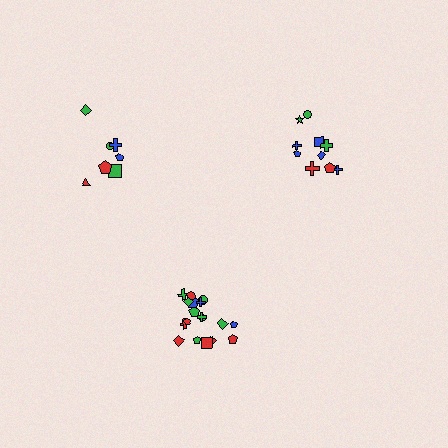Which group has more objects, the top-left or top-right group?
The top-right group.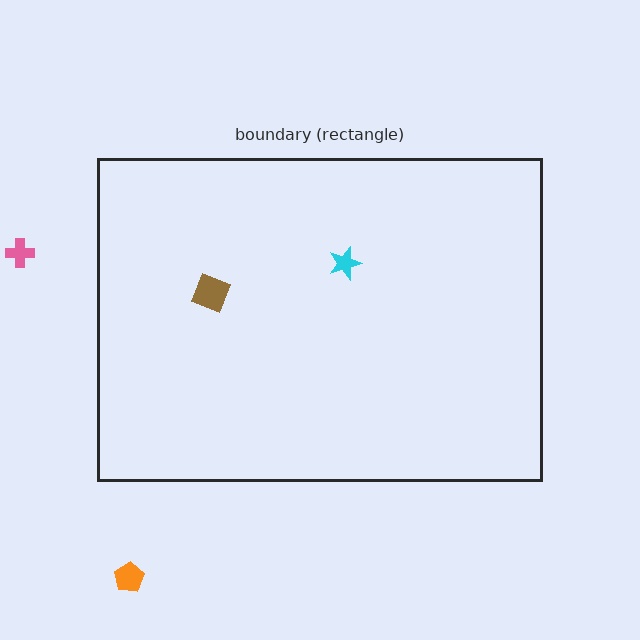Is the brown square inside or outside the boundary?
Inside.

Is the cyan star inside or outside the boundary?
Inside.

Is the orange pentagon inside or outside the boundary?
Outside.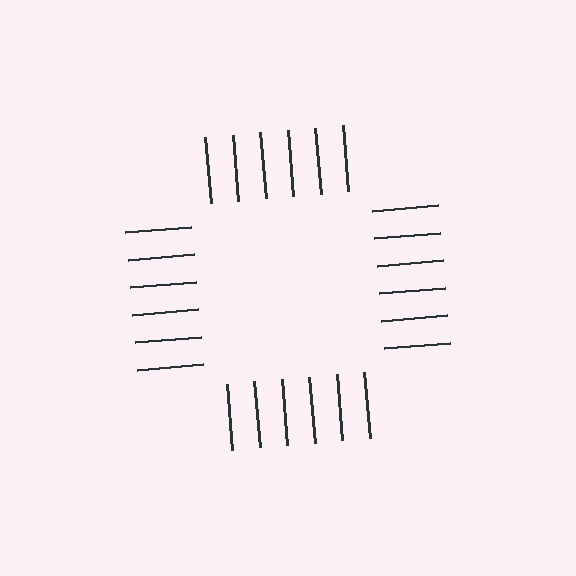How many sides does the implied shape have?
4 sides — the line-ends trace a square.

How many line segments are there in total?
24 — 6 along each of the 4 edges.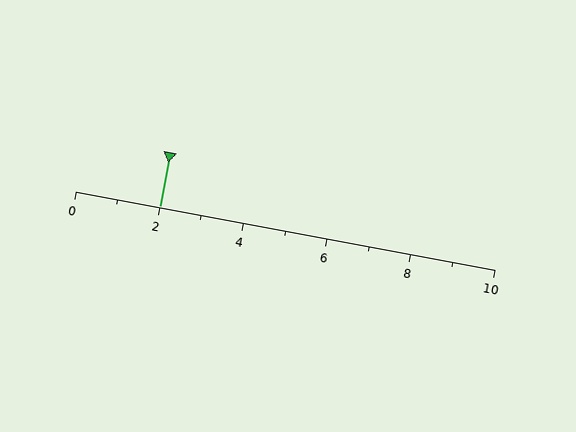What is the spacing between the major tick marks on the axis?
The major ticks are spaced 2 apart.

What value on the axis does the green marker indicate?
The marker indicates approximately 2.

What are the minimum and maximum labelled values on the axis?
The axis runs from 0 to 10.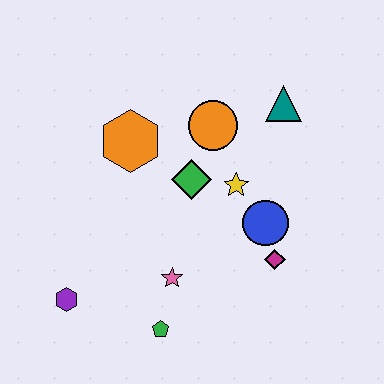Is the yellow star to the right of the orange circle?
Yes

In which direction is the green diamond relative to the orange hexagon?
The green diamond is to the right of the orange hexagon.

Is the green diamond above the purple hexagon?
Yes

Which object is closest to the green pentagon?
The pink star is closest to the green pentagon.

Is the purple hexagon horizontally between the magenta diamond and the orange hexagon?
No